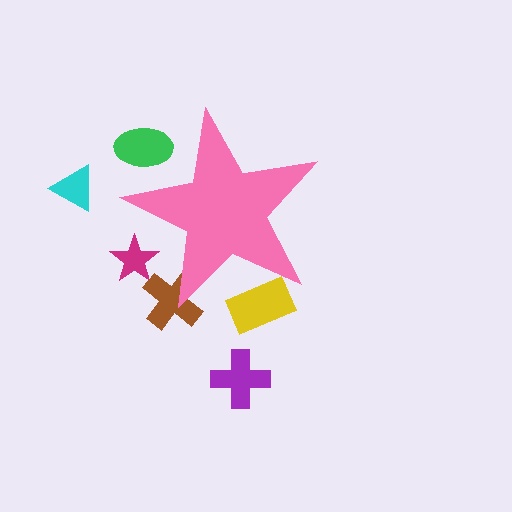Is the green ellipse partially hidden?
Yes, the green ellipse is partially hidden behind the pink star.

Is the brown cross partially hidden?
Yes, the brown cross is partially hidden behind the pink star.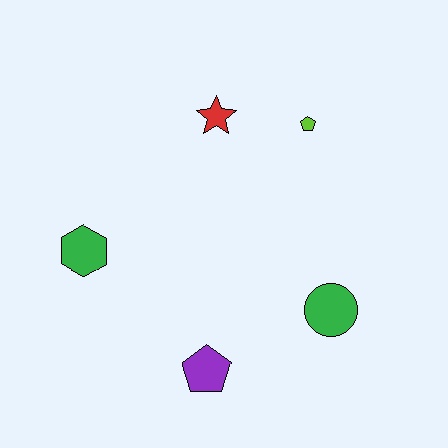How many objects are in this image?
There are 5 objects.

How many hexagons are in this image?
There is 1 hexagon.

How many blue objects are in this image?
There are no blue objects.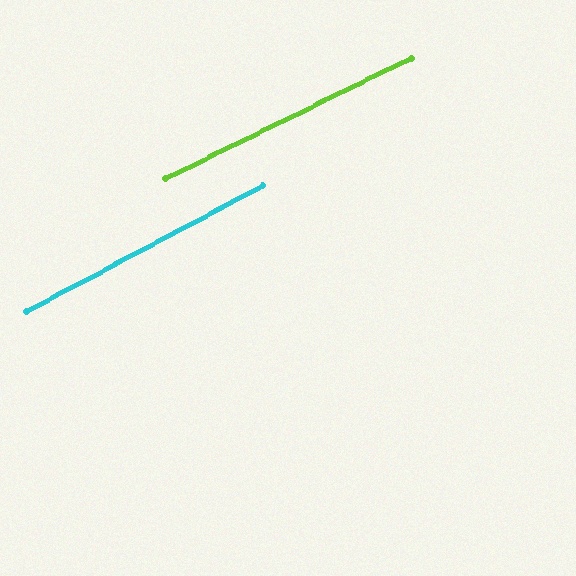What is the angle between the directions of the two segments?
Approximately 2 degrees.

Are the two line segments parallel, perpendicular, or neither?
Parallel — their directions differ by only 1.8°.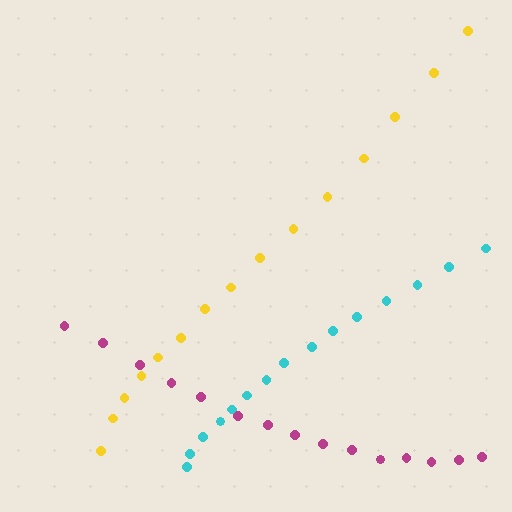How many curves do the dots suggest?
There are 3 distinct paths.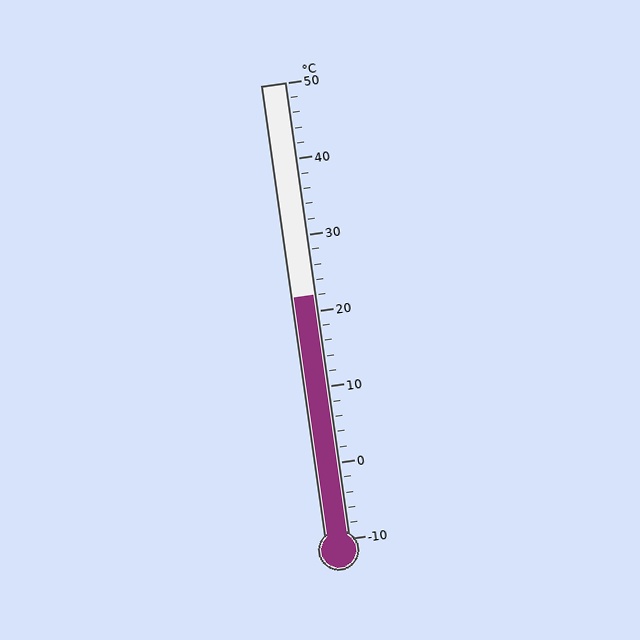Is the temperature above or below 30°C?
The temperature is below 30°C.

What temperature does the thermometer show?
The thermometer shows approximately 22°C.